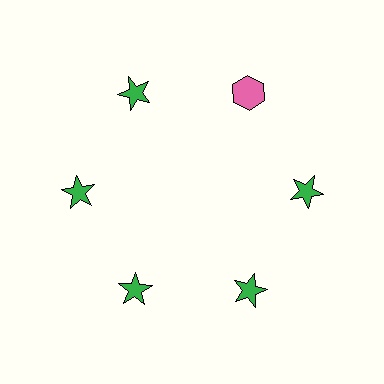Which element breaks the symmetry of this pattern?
The pink hexagon at roughly the 1 o'clock position breaks the symmetry. All other shapes are green stars.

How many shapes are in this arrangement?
There are 6 shapes arranged in a ring pattern.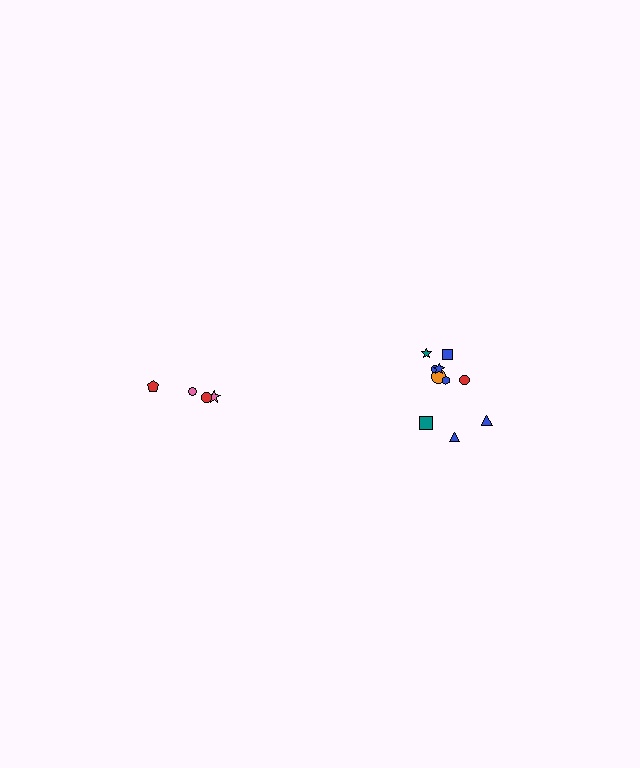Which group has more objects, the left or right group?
The right group.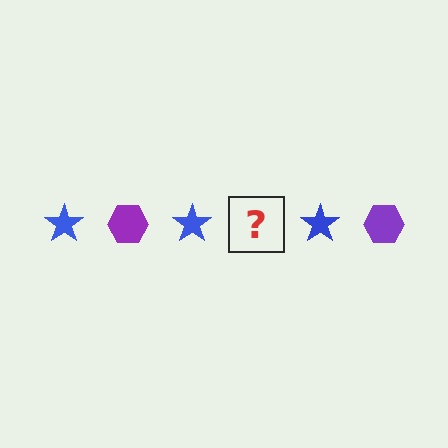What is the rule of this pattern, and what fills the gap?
The rule is that the pattern alternates between blue star and purple hexagon. The gap should be filled with a purple hexagon.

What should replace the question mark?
The question mark should be replaced with a purple hexagon.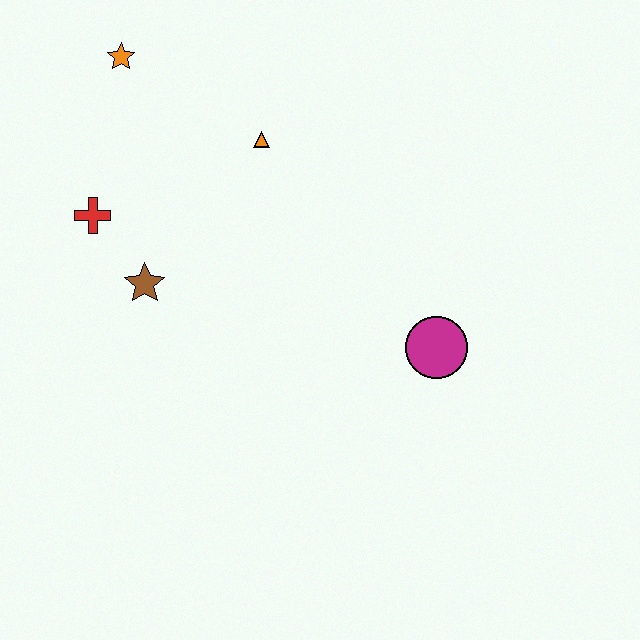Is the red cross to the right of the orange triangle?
No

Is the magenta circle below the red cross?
Yes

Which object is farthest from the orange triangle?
The magenta circle is farthest from the orange triangle.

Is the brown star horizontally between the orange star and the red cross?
No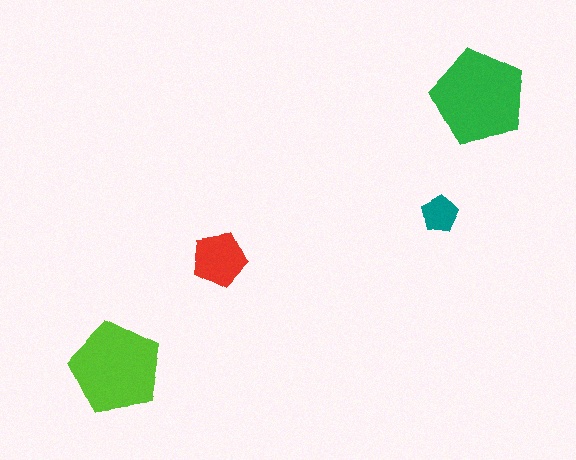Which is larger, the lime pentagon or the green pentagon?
The green one.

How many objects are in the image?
There are 4 objects in the image.